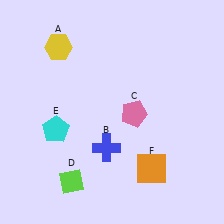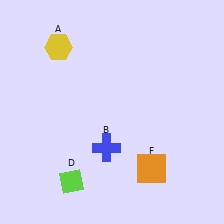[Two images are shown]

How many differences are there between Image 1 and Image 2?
There are 2 differences between the two images.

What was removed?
The cyan pentagon (E), the pink pentagon (C) were removed in Image 2.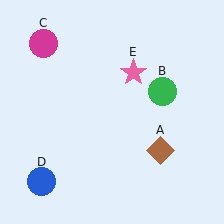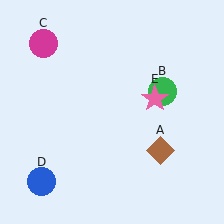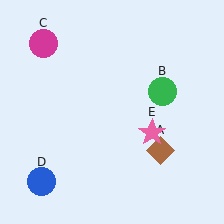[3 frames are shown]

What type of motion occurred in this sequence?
The pink star (object E) rotated clockwise around the center of the scene.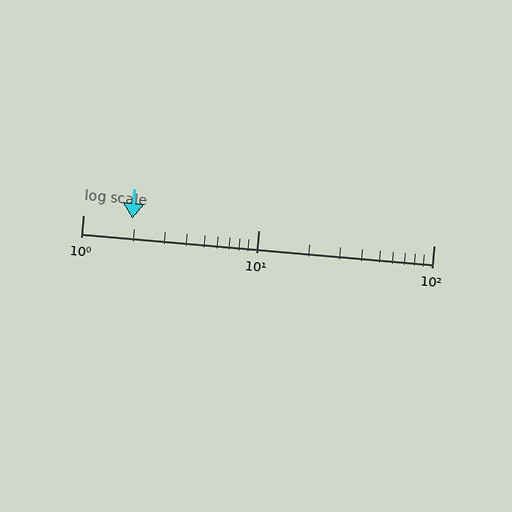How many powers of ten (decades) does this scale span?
The scale spans 2 decades, from 1 to 100.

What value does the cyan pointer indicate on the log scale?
The pointer indicates approximately 1.9.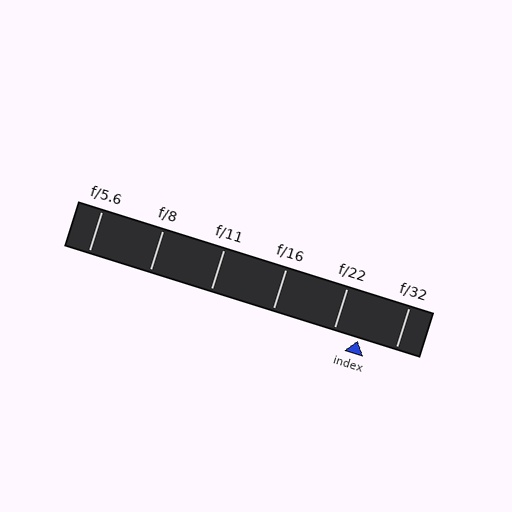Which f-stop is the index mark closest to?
The index mark is closest to f/22.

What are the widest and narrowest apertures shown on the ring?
The widest aperture shown is f/5.6 and the narrowest is f/32.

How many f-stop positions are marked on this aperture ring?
There are 6 f-stop positions marked.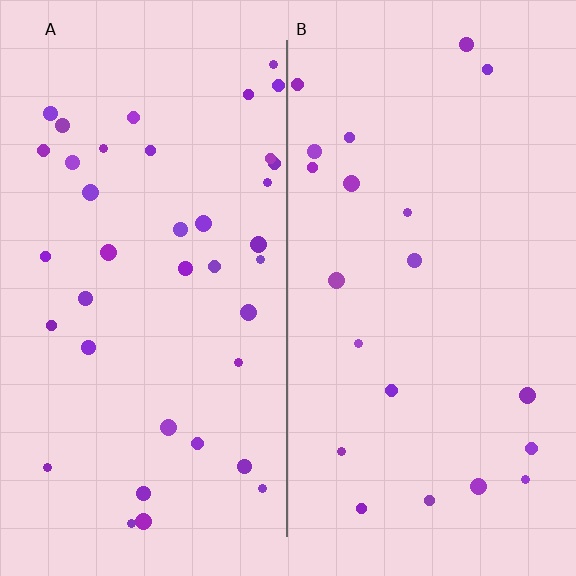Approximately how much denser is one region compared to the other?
Approximately 1.9× — region A over region B.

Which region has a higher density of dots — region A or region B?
A (the left).